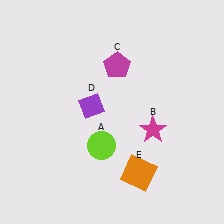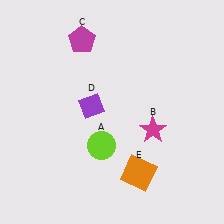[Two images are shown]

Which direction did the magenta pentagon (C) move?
The magenta pentagon (C) moved left.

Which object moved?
The magenta pentagon (C) moved left.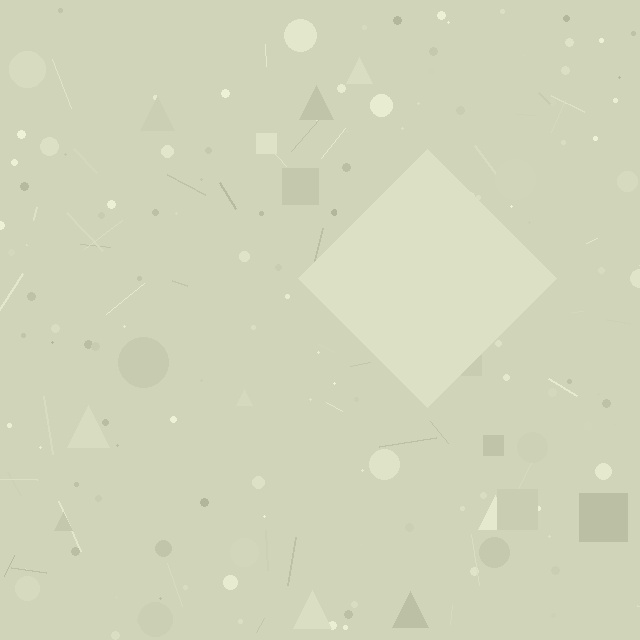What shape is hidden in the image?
A diamond is hidden in the image.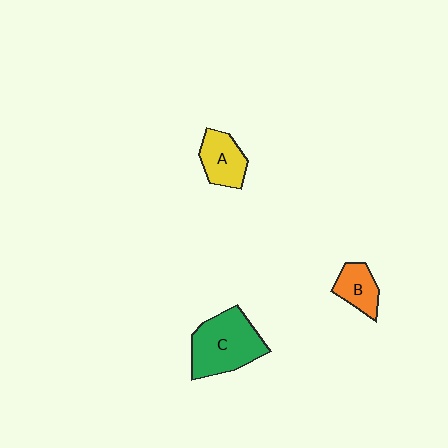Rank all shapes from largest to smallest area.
From largest to smallest: C (green), A (yellow), B (orange).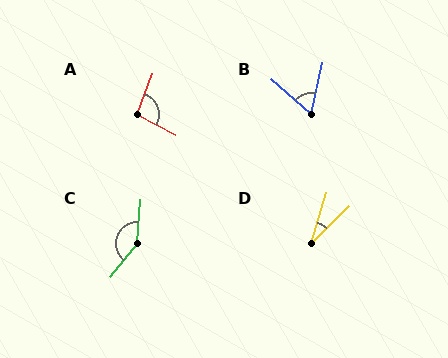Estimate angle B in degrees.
Approximately 61 degrees.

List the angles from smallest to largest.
D (28°), B (61°), A (97°), C (144°).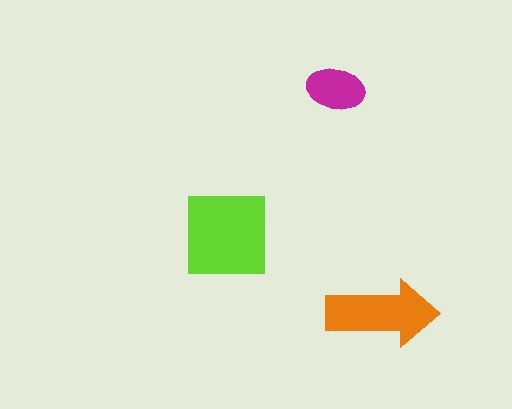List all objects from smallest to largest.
The magenta ellipse, the orange arrow, the lime square.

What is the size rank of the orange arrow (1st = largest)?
2nd.